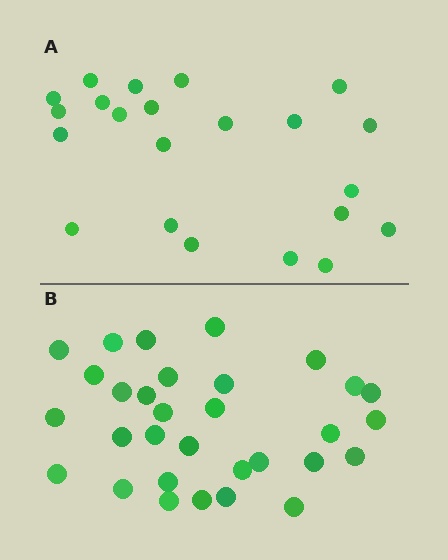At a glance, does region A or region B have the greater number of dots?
Region B (the bottom region) has more dots.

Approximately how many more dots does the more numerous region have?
Region B has roughly 8 or so more dots than region A.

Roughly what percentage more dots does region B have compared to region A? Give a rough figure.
About 40% more.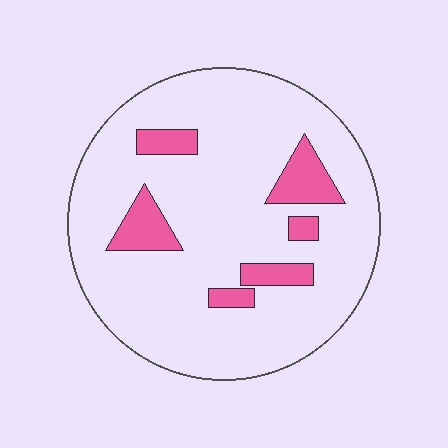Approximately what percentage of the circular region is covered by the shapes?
Approximately 15%.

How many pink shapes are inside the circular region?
6.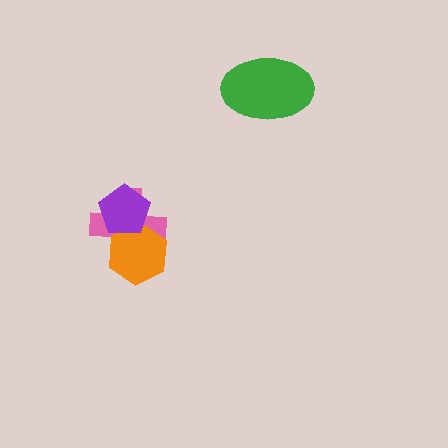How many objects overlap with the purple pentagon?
2 objects overlap with the purple pentagon.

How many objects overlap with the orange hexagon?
2 objects overlap with the orange hexagon.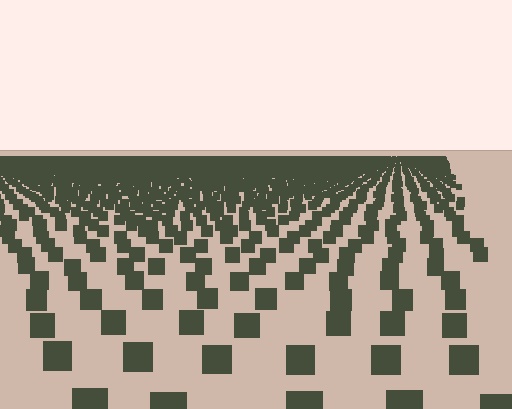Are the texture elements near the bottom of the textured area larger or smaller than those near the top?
Larger. Near the bottom, elements are closer to the viewer and appear at a bigger on-screen size.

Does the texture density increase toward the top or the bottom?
Density increases toward the top.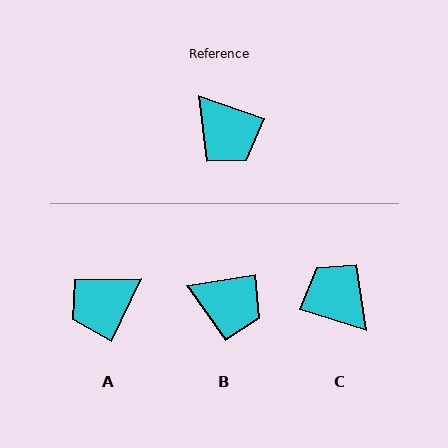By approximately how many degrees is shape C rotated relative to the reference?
Approximately 178 degrees clockwise.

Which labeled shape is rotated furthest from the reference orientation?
C, about 178 degrees away.